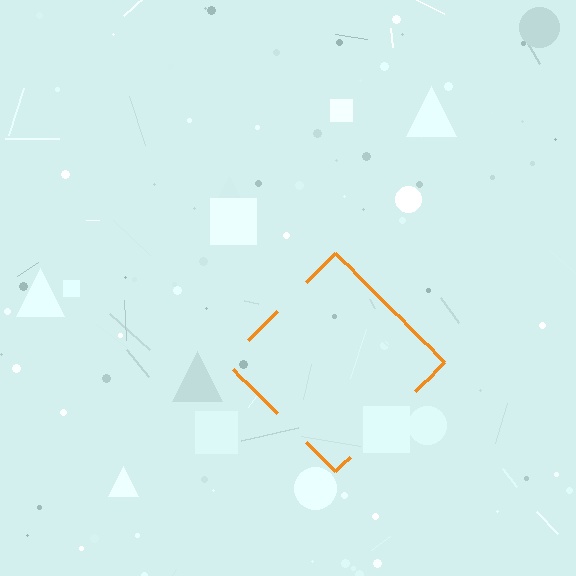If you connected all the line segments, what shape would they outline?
They would outline a diamond.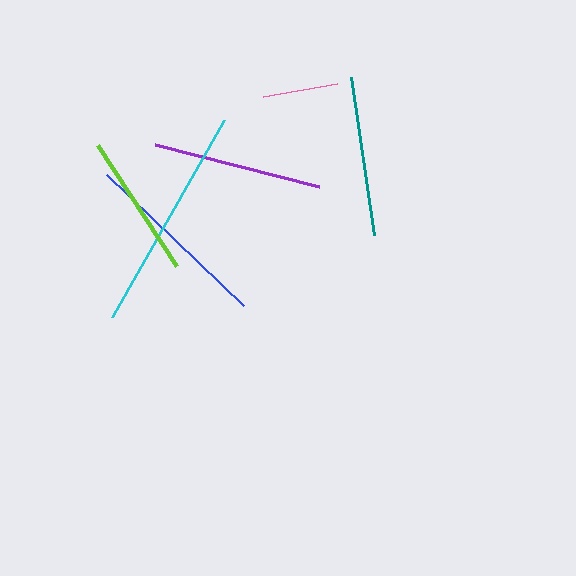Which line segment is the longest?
The cyan line is the longest at approximately 227 pixels.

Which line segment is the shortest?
The pink line is the shortest at approximately 76 pixels.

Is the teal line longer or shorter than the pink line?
The teal line is longer than the pink line.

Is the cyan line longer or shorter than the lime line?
The cyan line is longer than the lime line.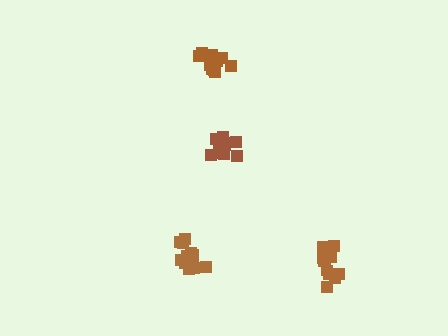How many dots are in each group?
Group 1: 11 dots, Group 2: 12 dots, Group 3: 11 dots, Group 4: 14 dots (48 total).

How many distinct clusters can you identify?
There are 4 distinct clusters.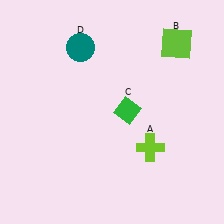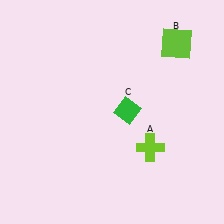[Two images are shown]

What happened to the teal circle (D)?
The teal circle (D) was removed in Image 2. It was in the top-left area of Image 1.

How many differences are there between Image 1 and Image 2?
There is 1 difference between the two images.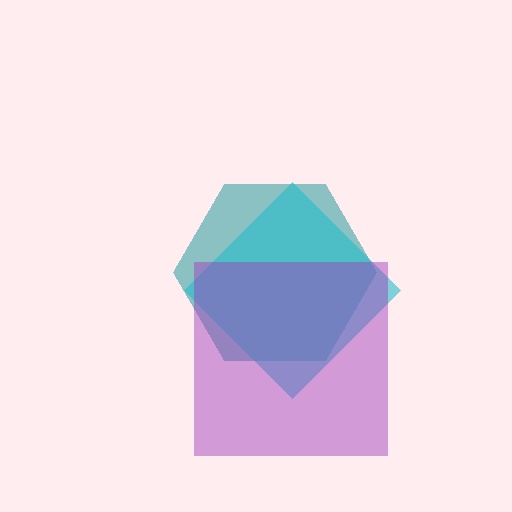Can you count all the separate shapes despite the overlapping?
Yes, there are 3 separate shapes.